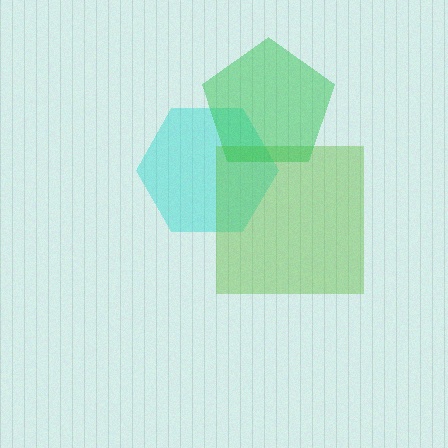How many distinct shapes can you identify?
There are 3 distinct shapes: a cyan hexagon, a lime square, a green pentagon.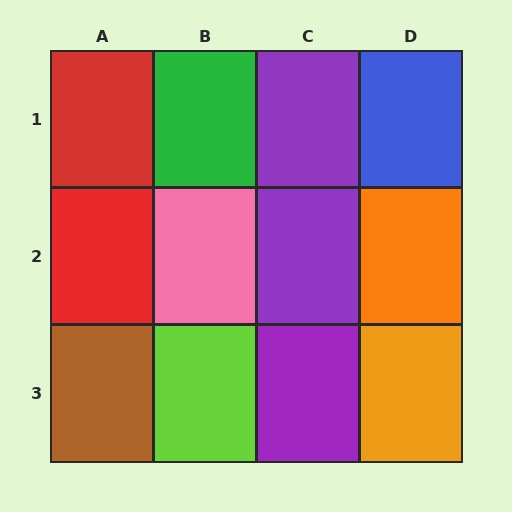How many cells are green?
1 cell is green.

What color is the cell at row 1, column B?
Green.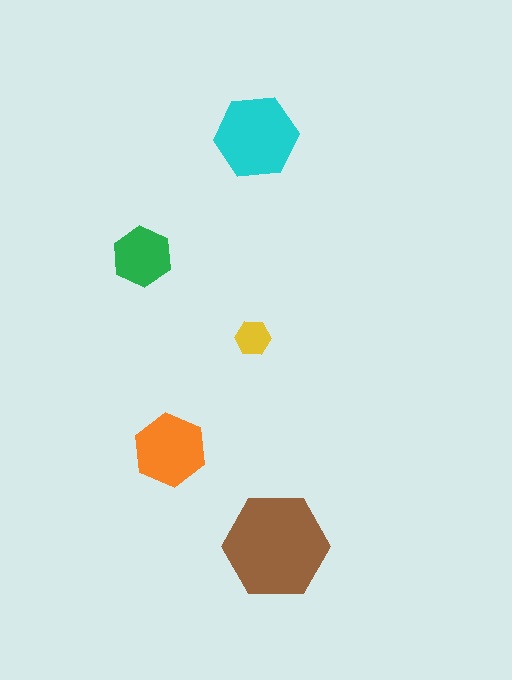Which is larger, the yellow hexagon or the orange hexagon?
The orange one.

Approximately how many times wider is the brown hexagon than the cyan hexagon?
About 1.5 times wider.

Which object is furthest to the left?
The green hexagon is leftmost.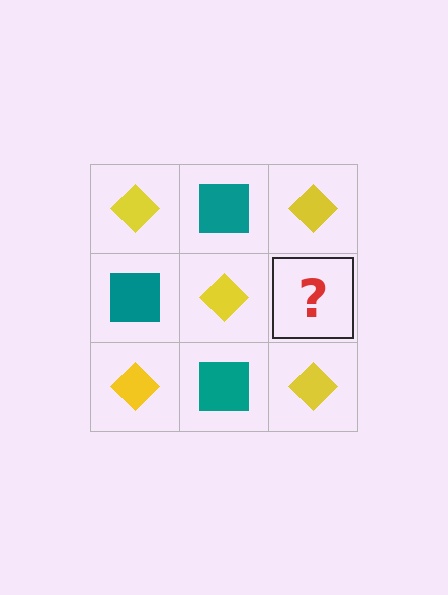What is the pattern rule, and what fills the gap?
The rule is that it alternates yellow diamond and teal square in a checkerboard pattern. The gap should be filled with a teal square.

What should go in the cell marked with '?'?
The missing cell should contain a teal square.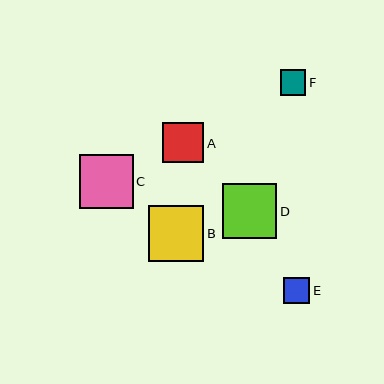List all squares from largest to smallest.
From largest to smallest: B, D, C, A, E, F.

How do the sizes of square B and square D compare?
Square B and square D are approximately the same size.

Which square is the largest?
Square B is the largest with a size of approximately 56 pixels.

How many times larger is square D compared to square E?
Square D is approximately 2.1 times the size of square E.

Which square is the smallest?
Square F is the smallest with a size of approximately 26 pixels.